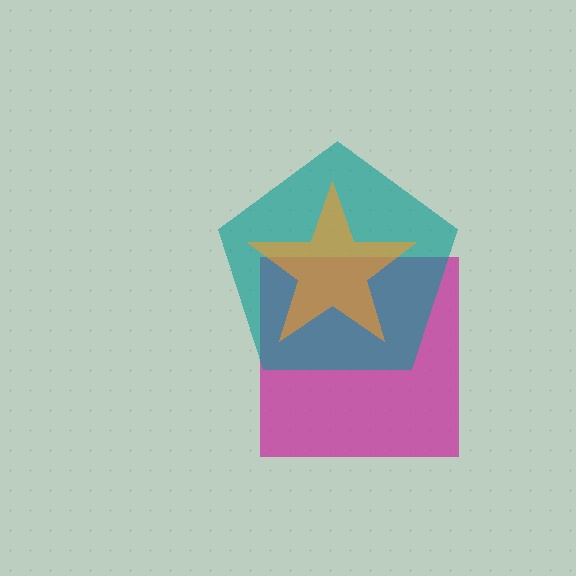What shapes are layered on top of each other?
The layered shapes are: a magenta square, a teal pentagon, an orange star.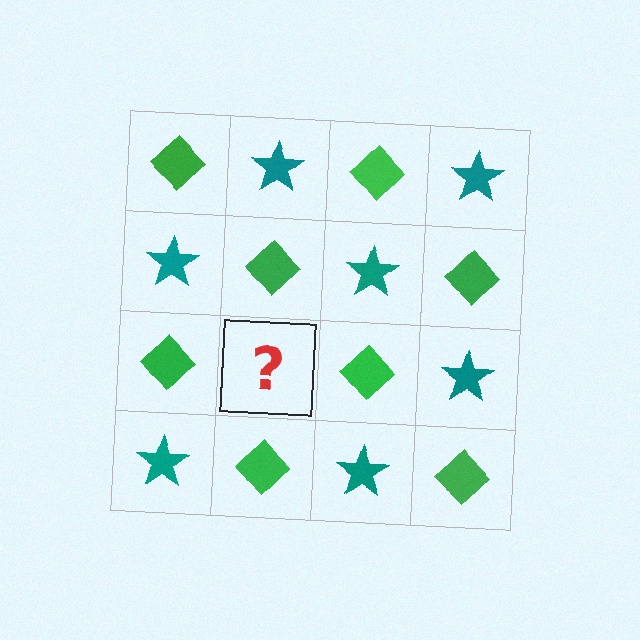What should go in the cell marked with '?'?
The missing cell should contain a teal star.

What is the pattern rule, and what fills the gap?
The rule is that it alternates green diamond and teal star in a checkerboard pattern. The gap should be filled with a teal star.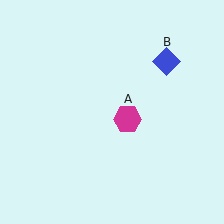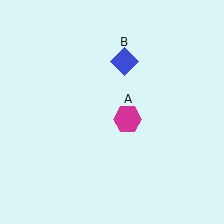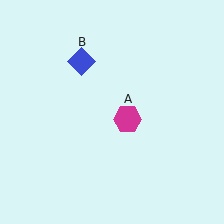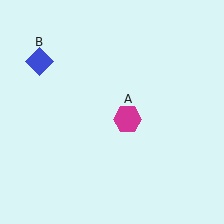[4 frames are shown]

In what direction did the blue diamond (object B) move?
The blue diamond (object B) moved left.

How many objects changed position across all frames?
1 object changed position: blue diamond (object B).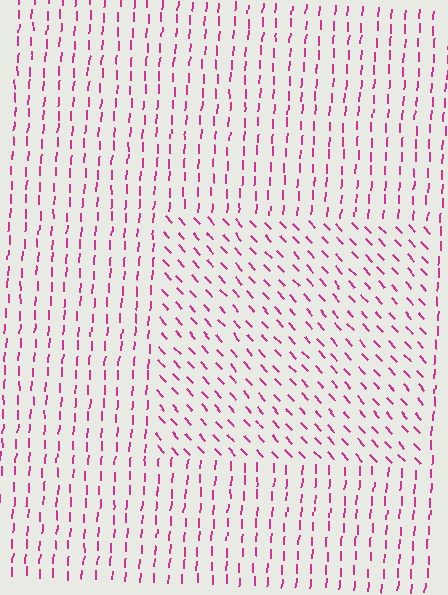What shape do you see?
I see a rectangle.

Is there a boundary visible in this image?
Yes, there is a texture boundary formed by a change in line orientation.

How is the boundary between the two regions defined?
The boundary is defined purely by a change in line orientation (approximately 45 degrees difference). All lines are the same color and thickness.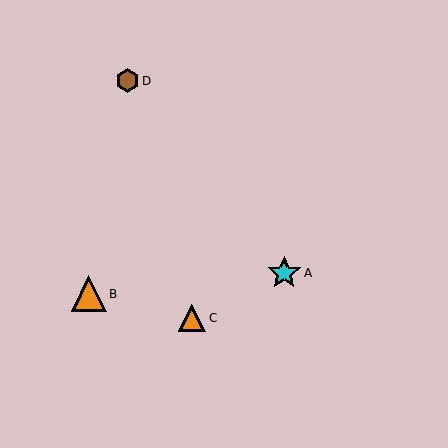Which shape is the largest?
The orange triangle (labeled B) is the largest.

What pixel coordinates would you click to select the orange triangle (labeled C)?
Click at (192, 318) to select the orange triangle C.